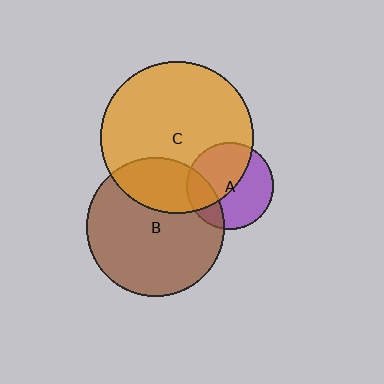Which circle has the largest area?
Circle C (orange).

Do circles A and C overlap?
Yes.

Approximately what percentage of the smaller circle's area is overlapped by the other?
Approximately 50%.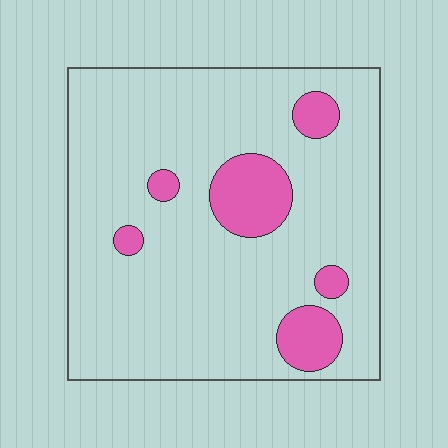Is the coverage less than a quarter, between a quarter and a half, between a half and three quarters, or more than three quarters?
Less than a quarter.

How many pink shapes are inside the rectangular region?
6.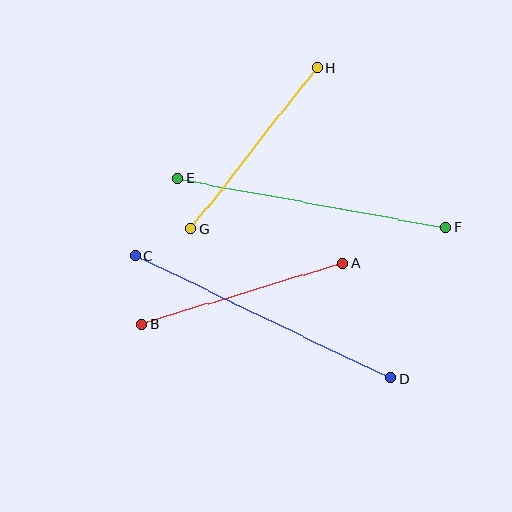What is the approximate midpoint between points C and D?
The midpoint is at approximately (263, 317) pixels.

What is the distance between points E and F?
The distance is approximately 273 pixels.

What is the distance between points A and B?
The distance is approximately 210 pixels.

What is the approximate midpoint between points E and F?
The midpoint is at approximately (312, 203) pixels.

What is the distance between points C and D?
The distance is approximately 283 pixels.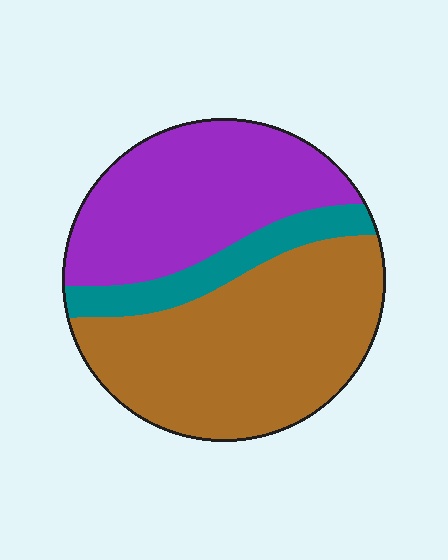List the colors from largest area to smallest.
From largest to smallest: brown, purple, teal.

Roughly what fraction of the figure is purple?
Purple takes up about three eighths (3/8) of the figure.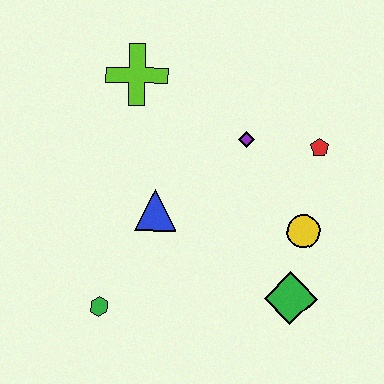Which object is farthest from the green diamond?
The lime cross is farthest from the green diamond.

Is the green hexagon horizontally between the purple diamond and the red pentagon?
No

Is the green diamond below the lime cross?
Yes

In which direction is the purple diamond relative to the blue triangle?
The purple diamond is to the right of the blue triangle.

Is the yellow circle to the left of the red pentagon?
Yes